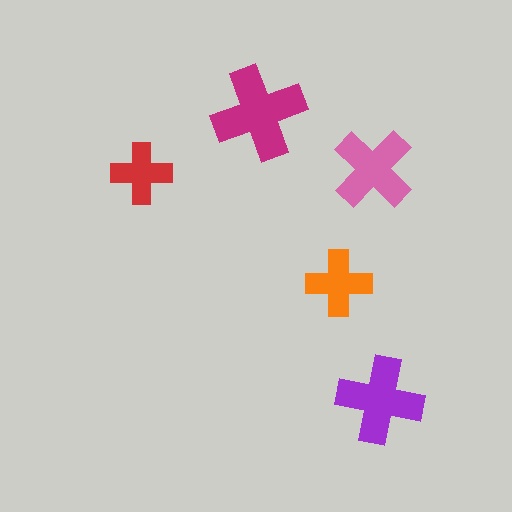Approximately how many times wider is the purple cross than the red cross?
About 1.5 times wider.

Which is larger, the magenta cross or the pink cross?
The magenta one.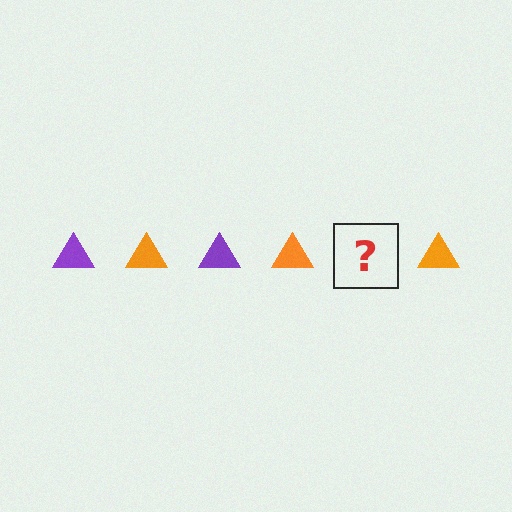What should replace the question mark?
The question mark should be replaced with a purple triangle.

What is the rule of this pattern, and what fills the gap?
The rule is that the pattern cycles through purple, orange triangles. The gap should be filled with a purple triangle.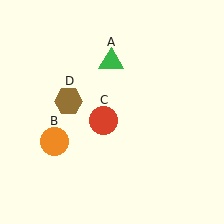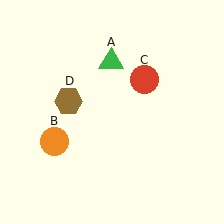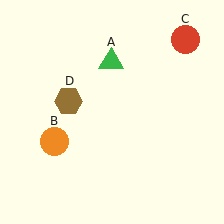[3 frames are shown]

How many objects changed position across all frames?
1 object changed position: red circle (object C).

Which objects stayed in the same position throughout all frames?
Green triangle (object A) and orange circle (object B) and brown hexagon (object D) remained stationary.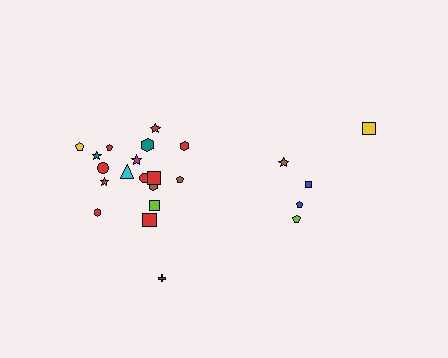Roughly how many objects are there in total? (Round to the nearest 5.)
Roughly 25 objects in total.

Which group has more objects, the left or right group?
The left group.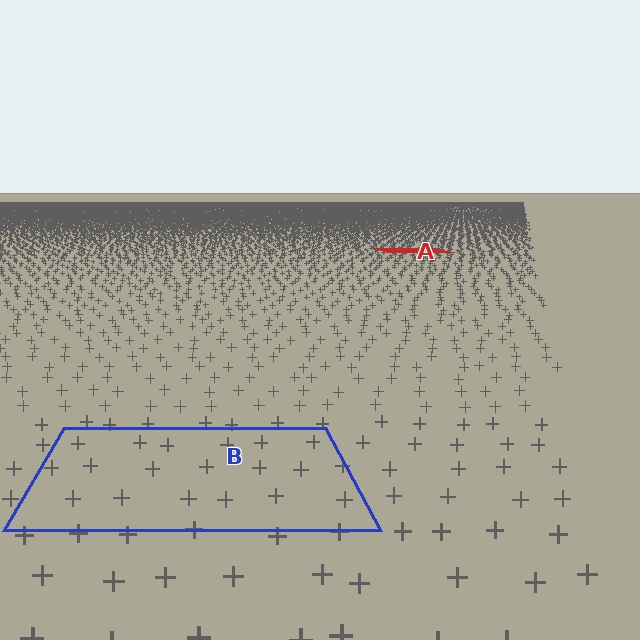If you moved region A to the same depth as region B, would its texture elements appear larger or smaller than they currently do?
They would appear larger. At a closer depth, the same texture elements are projected at a bigger on-screen size.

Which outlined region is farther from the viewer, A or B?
Region A is farther from the viewer — the texture elements inside it appear smaller and more densely packed.